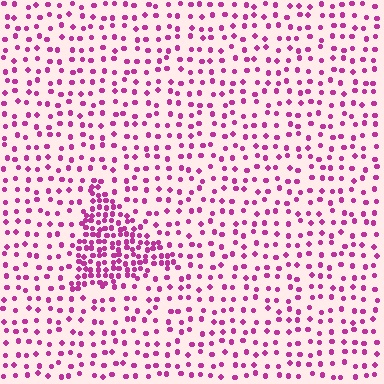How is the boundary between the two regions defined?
The boundary is defined by a change in element density (approximately 2.5x ratio). All elements are the same color, size, and shape.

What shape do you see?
I see a triangle.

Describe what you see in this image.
The image contains small magenta elements arranged at two different densities. A triangle-shaped region is visible where the elements are more densely packed than the surrounding area.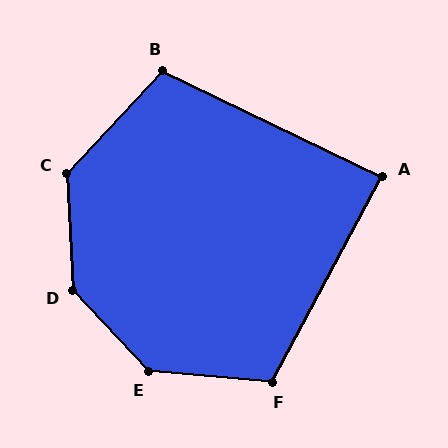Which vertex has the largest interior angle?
D, at approximately 140 degrees.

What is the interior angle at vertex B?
Approximately 107 degrees (obtuse).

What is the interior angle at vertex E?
Approximately 138 degrees (obtuse).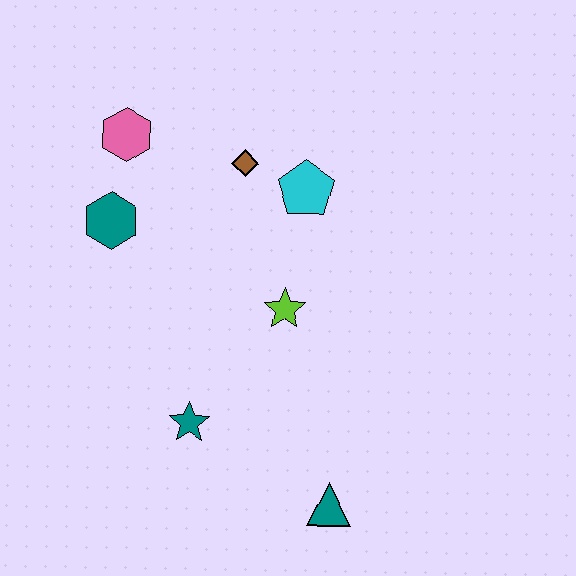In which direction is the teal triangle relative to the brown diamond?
The teal triangle is below the brown diamond.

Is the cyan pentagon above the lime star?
Yes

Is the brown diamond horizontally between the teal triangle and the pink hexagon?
Yes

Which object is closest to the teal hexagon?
The pink hexagon is closest to the teal hexagon.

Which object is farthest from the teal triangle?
The pink hexagon is farthest from the teal triangle.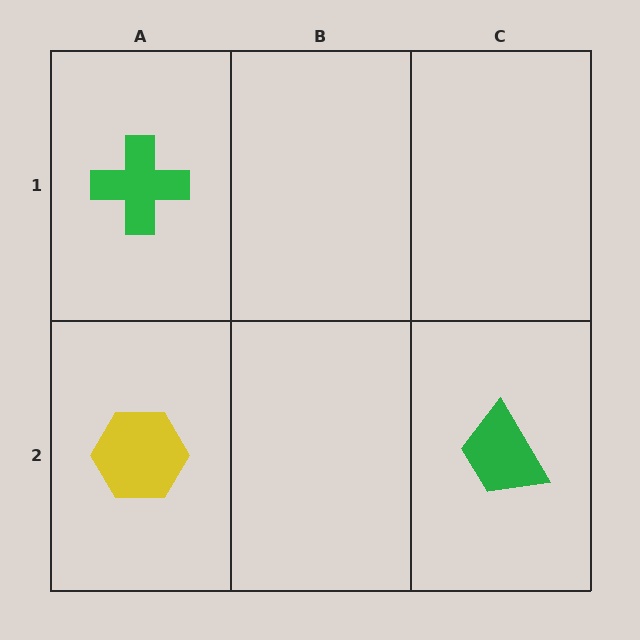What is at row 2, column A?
A yellow hexagon.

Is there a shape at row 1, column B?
No, that cell is empty.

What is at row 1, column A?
A green cross.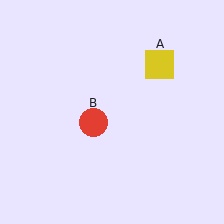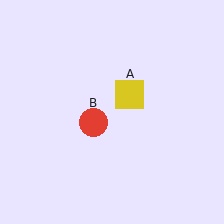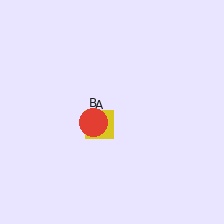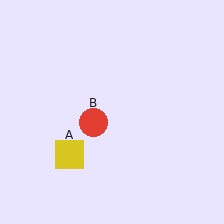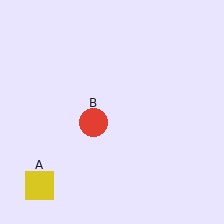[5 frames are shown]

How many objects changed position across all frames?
1 object changed position: yellow square (object A).